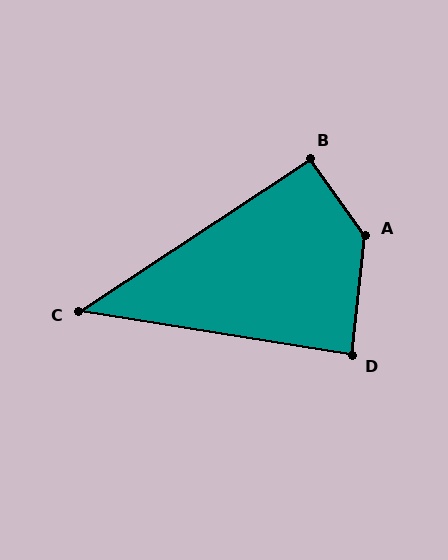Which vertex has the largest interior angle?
A, at approximately 138 degrees.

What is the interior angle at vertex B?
Approximately 93 degrees (approximately right).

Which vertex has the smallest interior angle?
C, at approximately 42 degrees.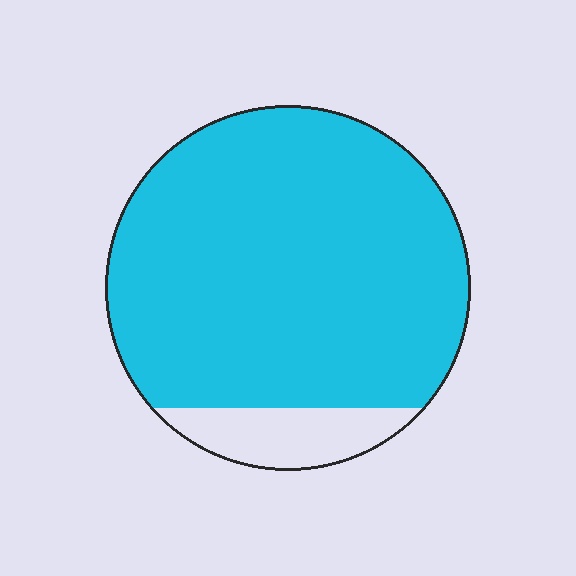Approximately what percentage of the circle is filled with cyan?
Approximately 90%.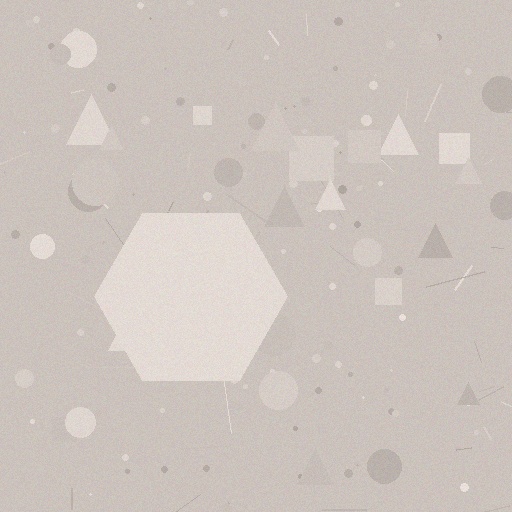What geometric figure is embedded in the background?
A hexagon is embedded in the background.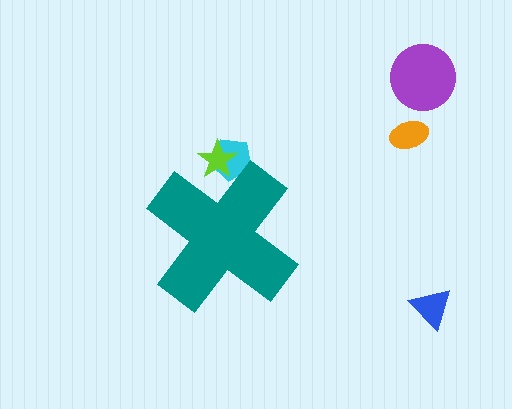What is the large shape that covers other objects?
A teal cross.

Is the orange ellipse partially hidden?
No, the orange ellipse is fully visible.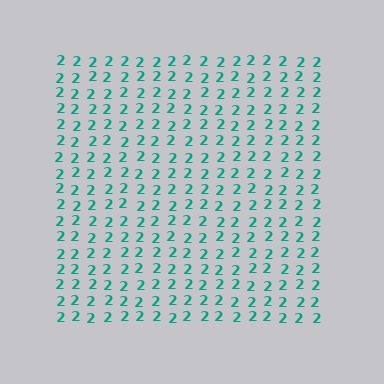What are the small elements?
The small elements are digit 2's.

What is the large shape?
The large shape is a square.